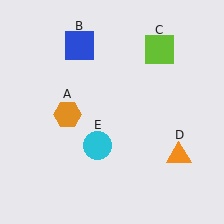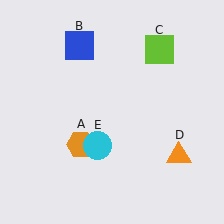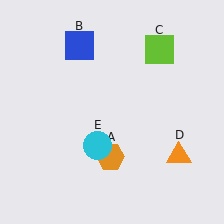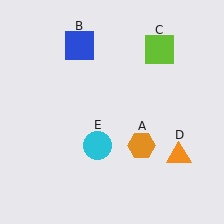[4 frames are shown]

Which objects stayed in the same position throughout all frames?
Blue square (object B) and lime square (object C) and orange triangle (object D) and cyan circle (object E) remained stationary.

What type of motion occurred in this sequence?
The orange hexagon (object A) rotated counterclockwise around the center of the scene.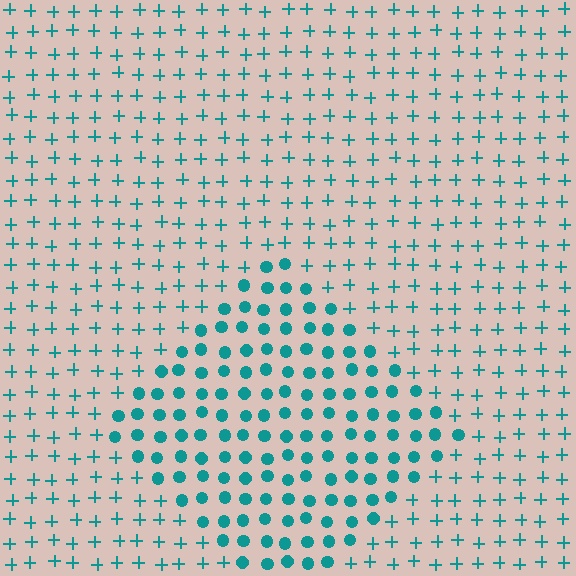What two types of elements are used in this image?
The image uses circles inside the diamond region and plus signs outside it.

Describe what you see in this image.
The image is filled with small teal elements arranged in a uniform grid. A diamond-shaped region contains circles, while the surrounding area contains plus signs. The boundary is defined purely by the change in element shape.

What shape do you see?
I see a diamond.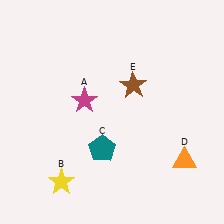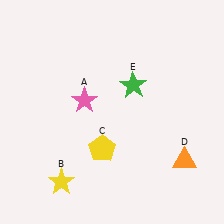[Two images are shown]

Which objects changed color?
A changed from magenta to pink. C changed from teal to yellow. E changed from brown to green.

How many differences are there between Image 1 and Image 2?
There are 3 differences between the two images.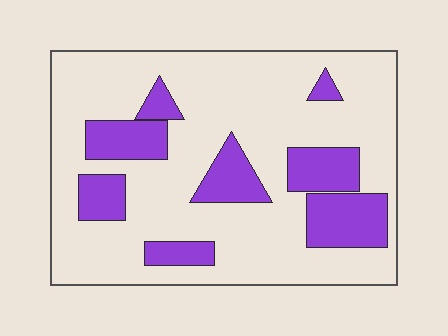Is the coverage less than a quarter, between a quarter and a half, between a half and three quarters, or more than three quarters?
Less than a quarter.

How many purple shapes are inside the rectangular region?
8.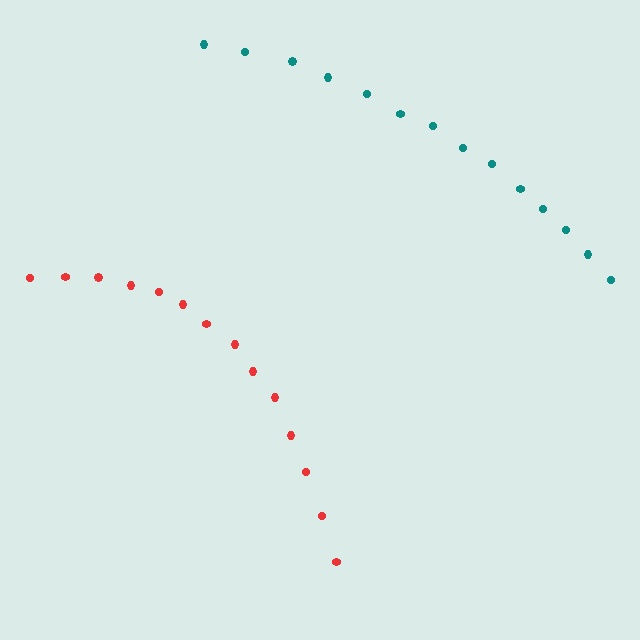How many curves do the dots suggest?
There are 2 distinct paths.